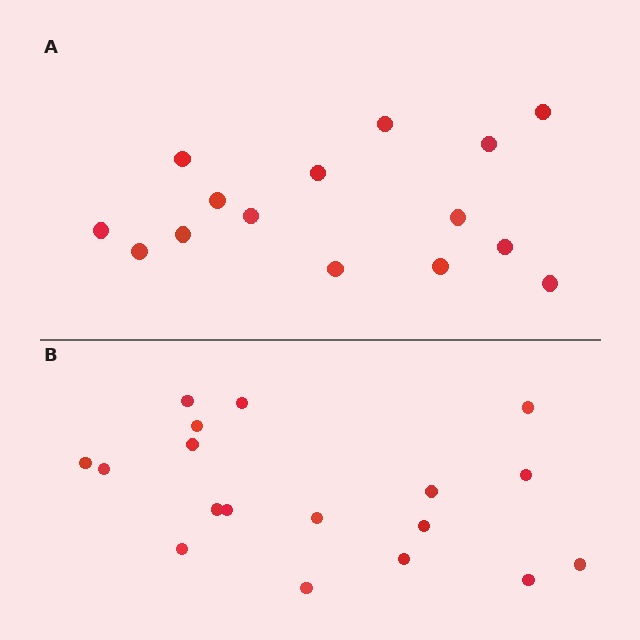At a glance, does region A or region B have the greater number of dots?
Region B (the bottom region) has more dots.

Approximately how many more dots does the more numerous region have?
Region B has just a few more — roughly 2 or 3 more dots than region A.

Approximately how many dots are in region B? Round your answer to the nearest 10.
About 20 dots. (The exact count is 18, which rounds to 20.)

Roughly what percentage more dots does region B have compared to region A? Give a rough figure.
About 20% more.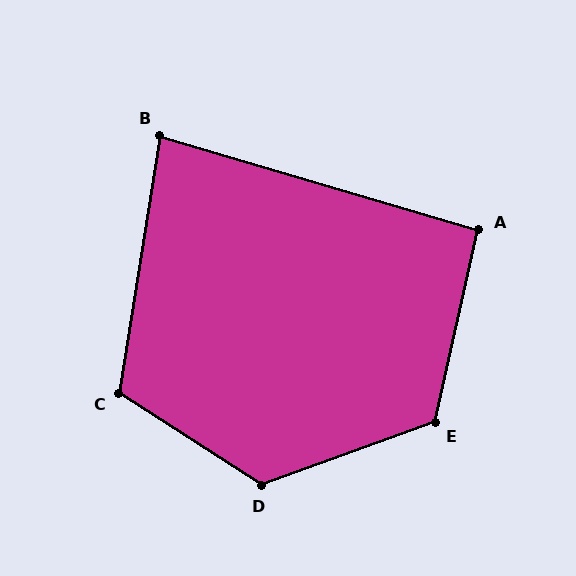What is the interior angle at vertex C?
Approximately 114 degrees (obtuse).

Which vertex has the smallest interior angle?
B, at approximately 83 degrees.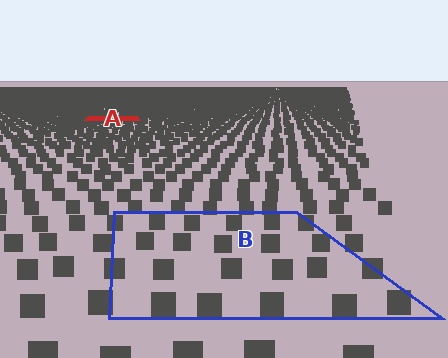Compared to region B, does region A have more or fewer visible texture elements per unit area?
Region A has more texture elements per unit area — they are packed more densely because it is farther away.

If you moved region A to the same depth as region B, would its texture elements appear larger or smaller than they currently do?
They would appear larger. At a closer depth, the same texture elements are projected at a bigger on-screen size.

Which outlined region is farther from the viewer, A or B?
Region A is farther from the viewer — the texture elements inside it appear smaller and more densely packed.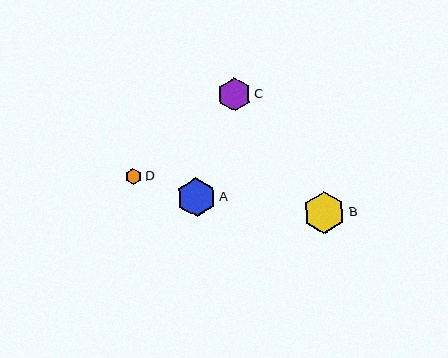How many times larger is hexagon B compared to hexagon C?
Hexagon B is approximately 1.3 times the size of hexagon C.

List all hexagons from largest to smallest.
From largest to smallest: B, A, C, D.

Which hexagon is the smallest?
Hexagon D is the smallest with a size of approximately 16 pixels.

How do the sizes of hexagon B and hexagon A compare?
Hexagon B and hexagon A are approximately the same size.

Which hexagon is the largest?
Hexagon B is the largest with a size of approximately 42 pixels.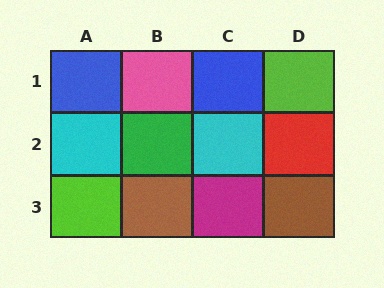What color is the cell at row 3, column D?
Brown.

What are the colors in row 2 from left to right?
Cyan, green, cyan, red.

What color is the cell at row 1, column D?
Lime.